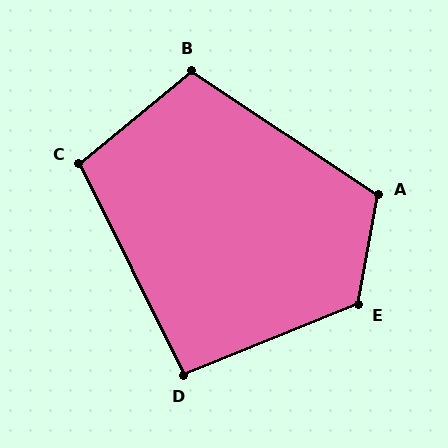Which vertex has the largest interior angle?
E, at approximately 122 degrees.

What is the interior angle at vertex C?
Approximately 103 degrees (obtuse).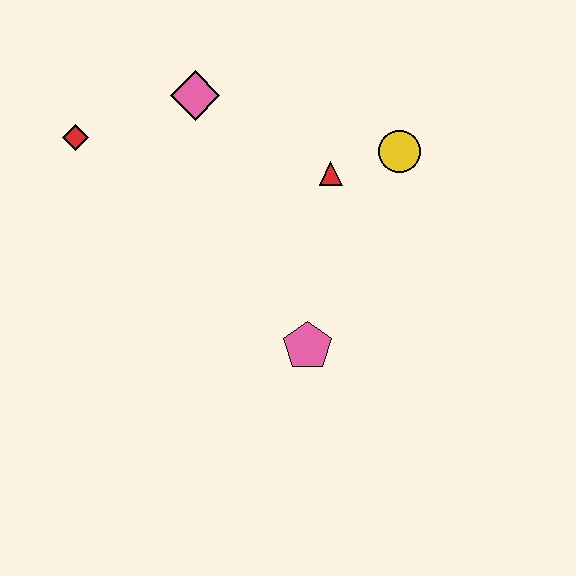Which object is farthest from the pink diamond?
The pink pentagon is farthest from the pink diamond.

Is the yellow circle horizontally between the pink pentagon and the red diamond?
No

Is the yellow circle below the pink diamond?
Yes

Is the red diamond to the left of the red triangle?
Yes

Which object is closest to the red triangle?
The yellow circle is closest to the red triangle.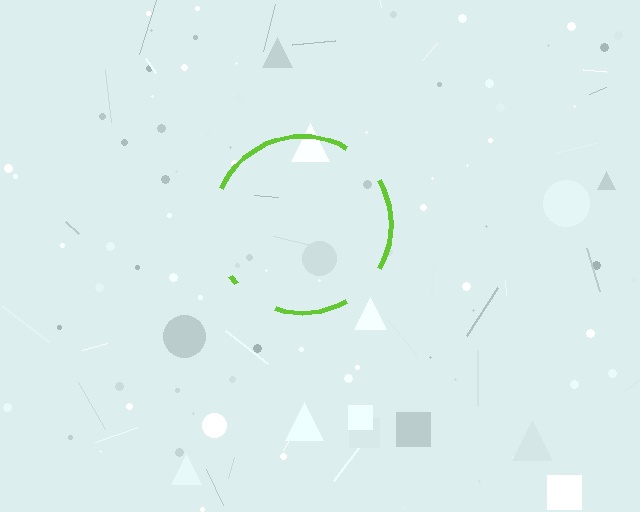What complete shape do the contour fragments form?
The contour fragments form a circle.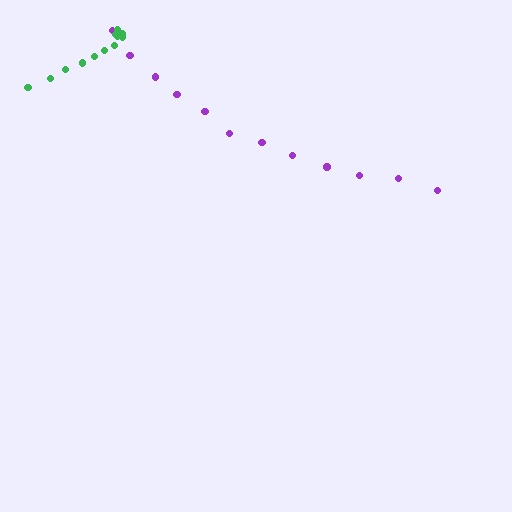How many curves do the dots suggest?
There are 2 distinct paths.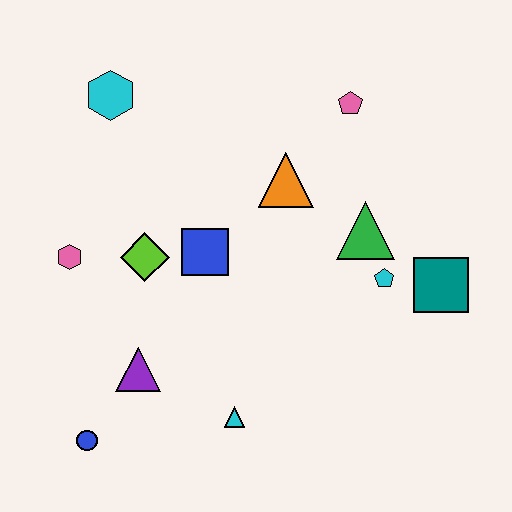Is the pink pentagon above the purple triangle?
Yes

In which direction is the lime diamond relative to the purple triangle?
The lime diamond is above the purple triangle.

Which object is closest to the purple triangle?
The blue circle is closest to the purple triangle.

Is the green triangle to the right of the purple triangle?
Yes